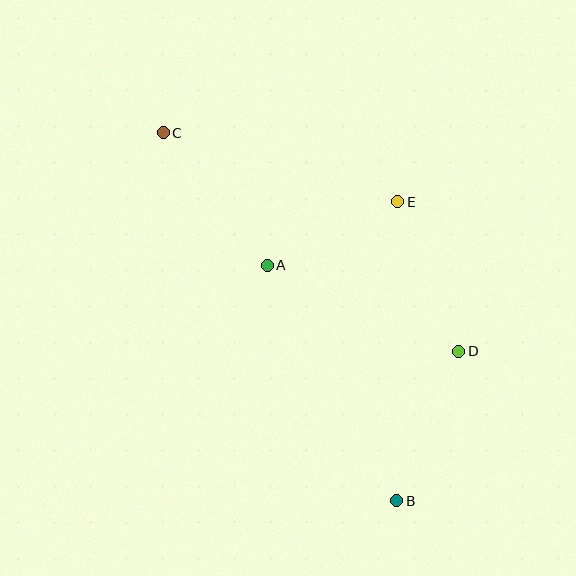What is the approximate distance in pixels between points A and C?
The distance between A and C is approximately 168 pixels.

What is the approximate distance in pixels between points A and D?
The distance between A and D is approximately 210 pixels.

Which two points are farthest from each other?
Points B and C are farthest from each other.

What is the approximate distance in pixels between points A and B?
The distance between A and B is approximately 269 pixels.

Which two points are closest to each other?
Points A and E are closest to each other.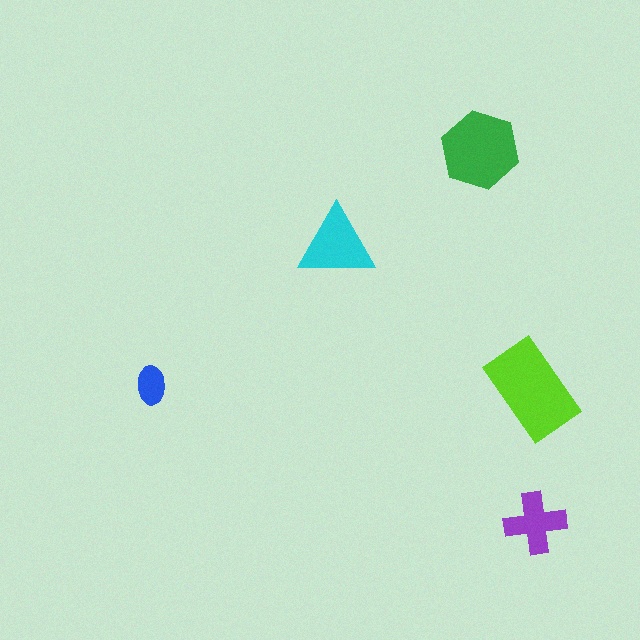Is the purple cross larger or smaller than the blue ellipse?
Larger.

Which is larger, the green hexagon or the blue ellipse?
The green hexagon.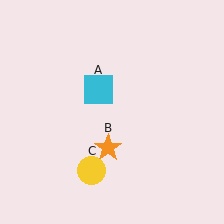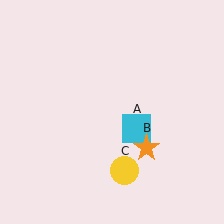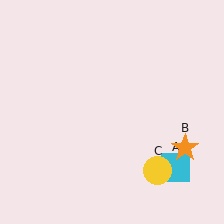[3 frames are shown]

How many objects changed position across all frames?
3 objects changed position: cyan square (object A), orange star (object B), yellow circle (object C).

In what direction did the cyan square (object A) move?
The cyan square (object A) moved down and to the right.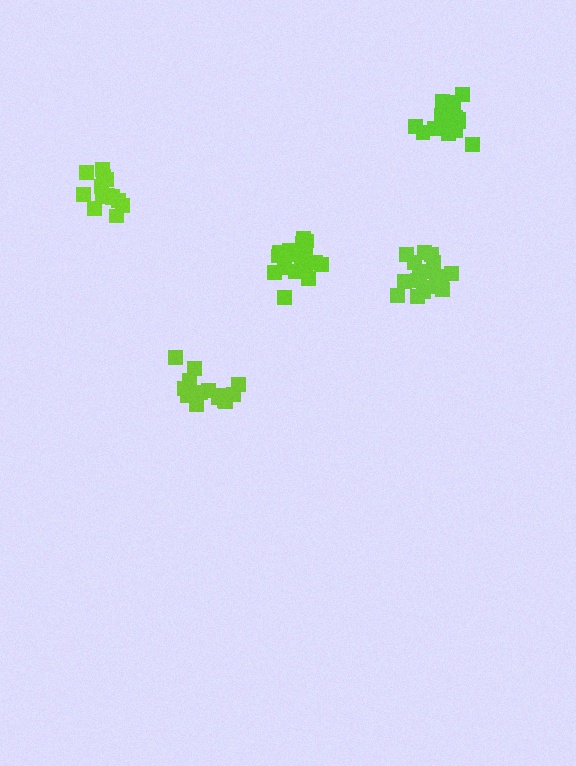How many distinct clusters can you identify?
There are 5 distinct clusters.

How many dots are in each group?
Group 1: 15 dots, Group 2: 14 dots, Group 3: 18 dots, Group 4: 18 dots, Group 5: 18 dots (83 total).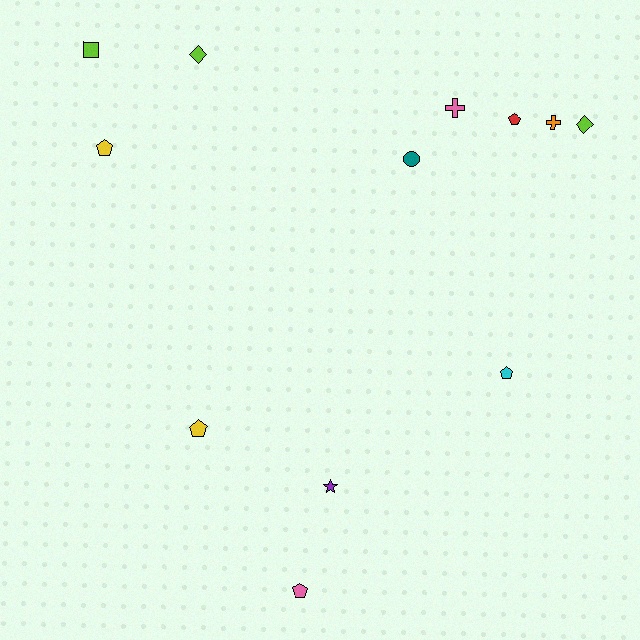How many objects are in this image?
There are 12 objects.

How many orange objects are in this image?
There is 1 orange object.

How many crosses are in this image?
There are 2 crosses.